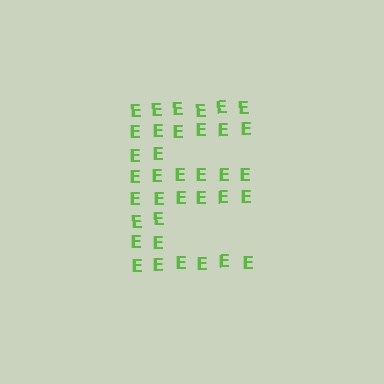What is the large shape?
The large shape is the letter E.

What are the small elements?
The small elements are letter E's.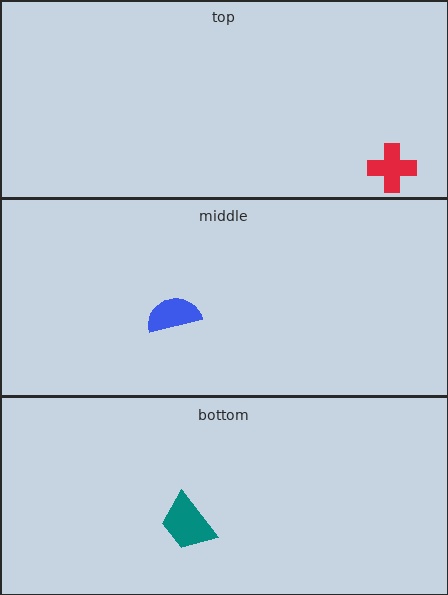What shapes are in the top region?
The red cross.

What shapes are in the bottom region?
The teal trapezoid.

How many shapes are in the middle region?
1.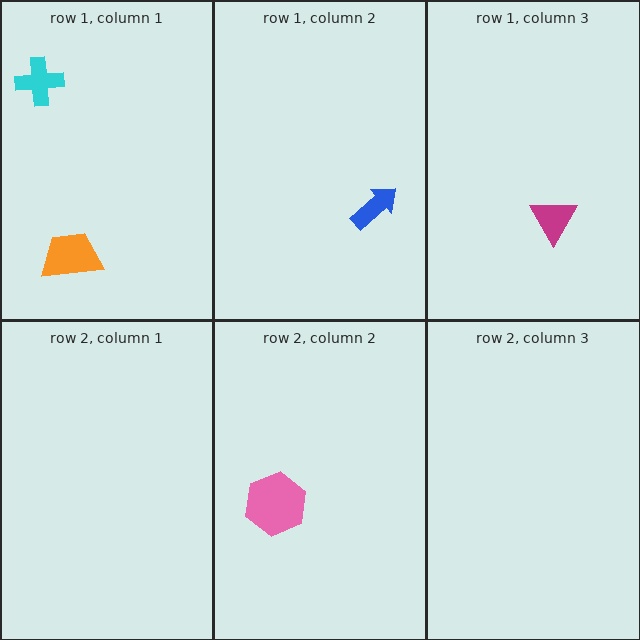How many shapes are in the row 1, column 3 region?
1.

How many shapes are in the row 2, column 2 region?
1.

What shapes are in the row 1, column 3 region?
The magenta triangle.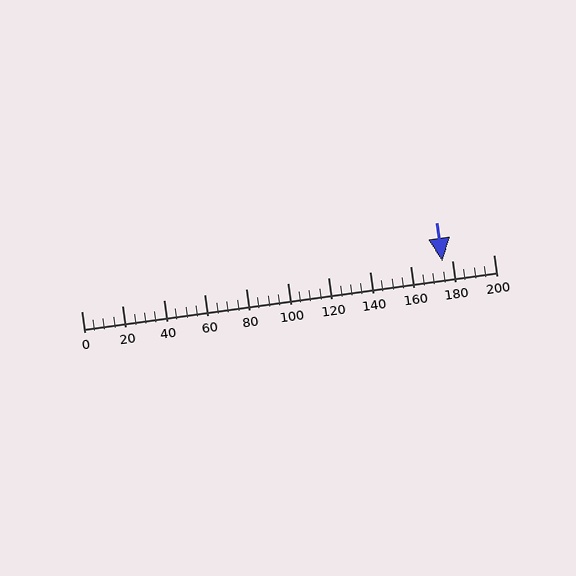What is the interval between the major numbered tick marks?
The major tick marks are spaced 20 units apart.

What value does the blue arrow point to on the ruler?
The blue arrow points to approximately 175.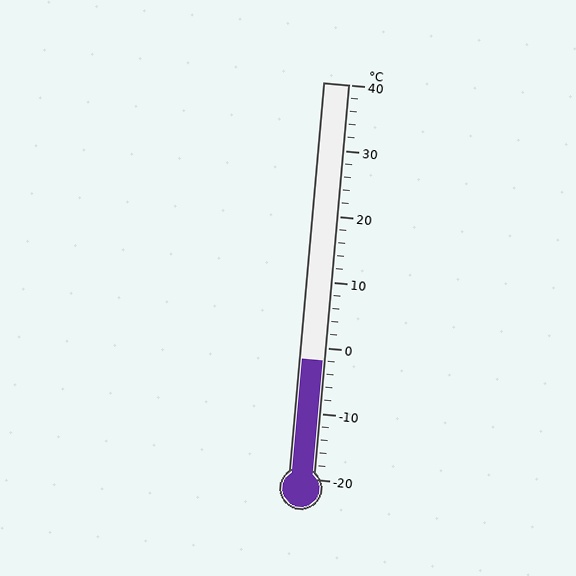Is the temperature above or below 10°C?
The temperature is below 10°C.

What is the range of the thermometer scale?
The thermometer scale ranges from -20°C to 40°C.